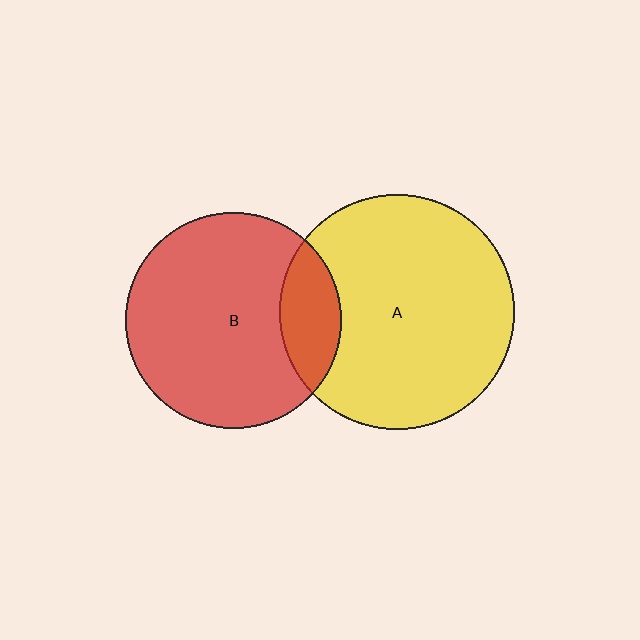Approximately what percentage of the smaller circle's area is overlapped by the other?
Approximately 20%.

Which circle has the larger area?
Circle A (yellow).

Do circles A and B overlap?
Yes.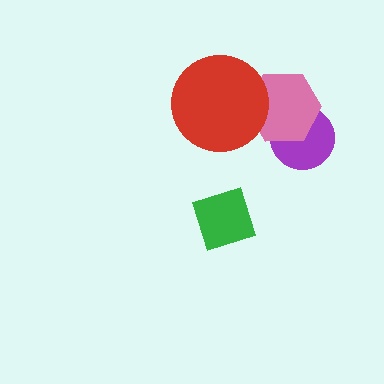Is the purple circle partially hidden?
Yes, it is partially covered by another shape.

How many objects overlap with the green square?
0 objects overlap with the green square.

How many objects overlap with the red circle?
1 object overlaps with the red circle.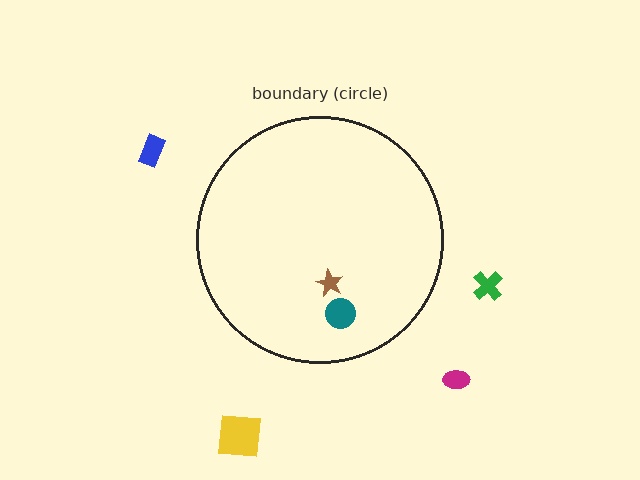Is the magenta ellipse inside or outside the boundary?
Outside.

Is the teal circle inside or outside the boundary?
Inside.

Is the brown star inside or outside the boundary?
Inside.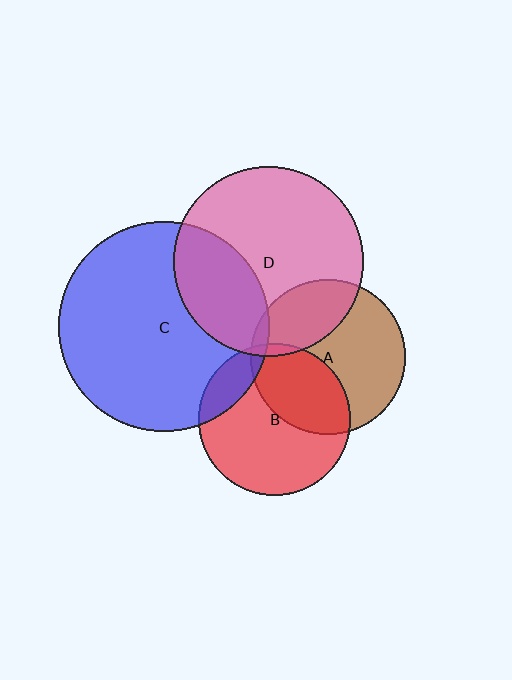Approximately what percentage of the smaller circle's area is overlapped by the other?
Approximately 15%.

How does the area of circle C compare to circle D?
Approximately 1.2 times.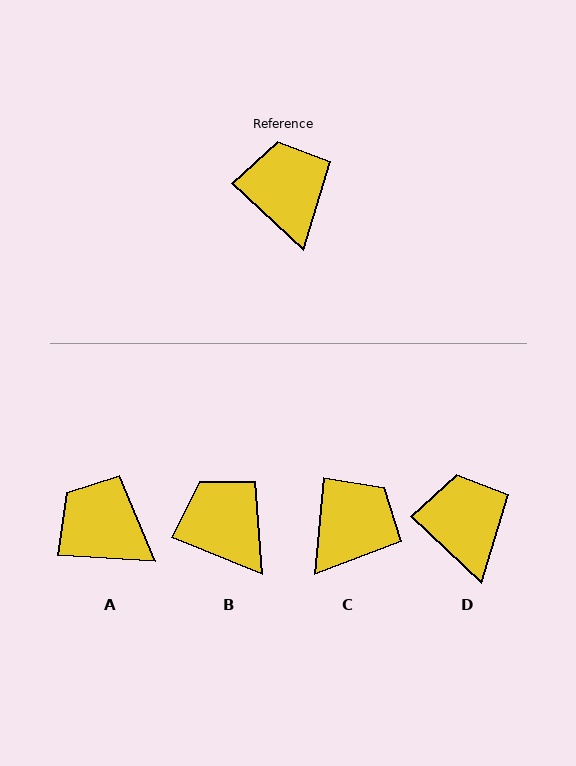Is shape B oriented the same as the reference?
No, it is off by about 21 degrees.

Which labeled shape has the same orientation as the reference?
D.